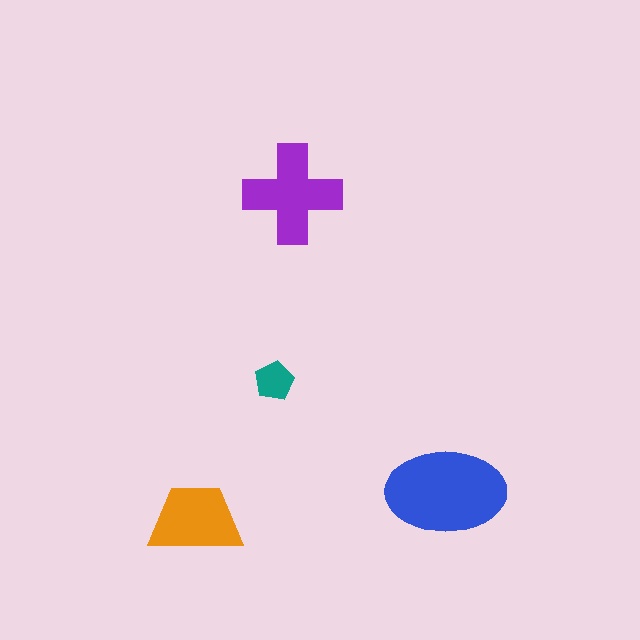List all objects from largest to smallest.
The blue ellipse, the purple cross, the orange trapezoid, the teal pentagon.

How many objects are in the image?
There are 4 objects in the image.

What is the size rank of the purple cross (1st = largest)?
2nd.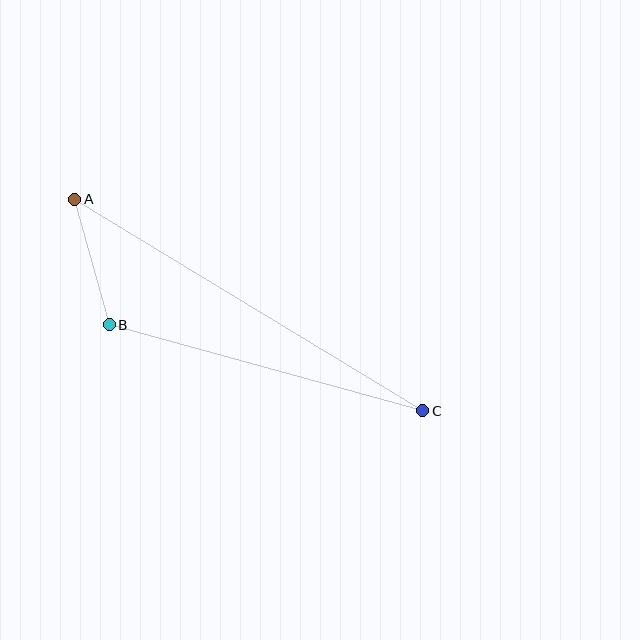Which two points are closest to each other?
Points A and B are closest to each other.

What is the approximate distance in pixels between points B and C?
The distance between B and C is approximately 325 pixels.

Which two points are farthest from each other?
Points A and C are farthest from each other.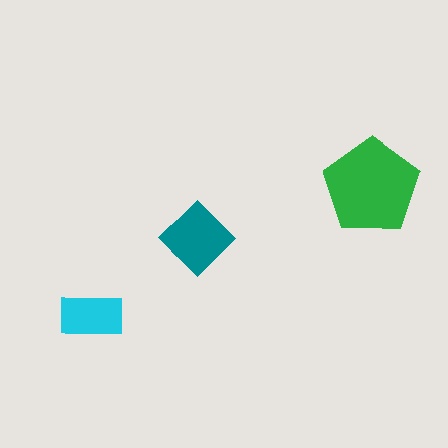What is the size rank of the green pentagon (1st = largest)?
1st.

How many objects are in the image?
There are 3 objects in the image.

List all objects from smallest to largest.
The cyan rectangle, the teal diamond, the green pentagon.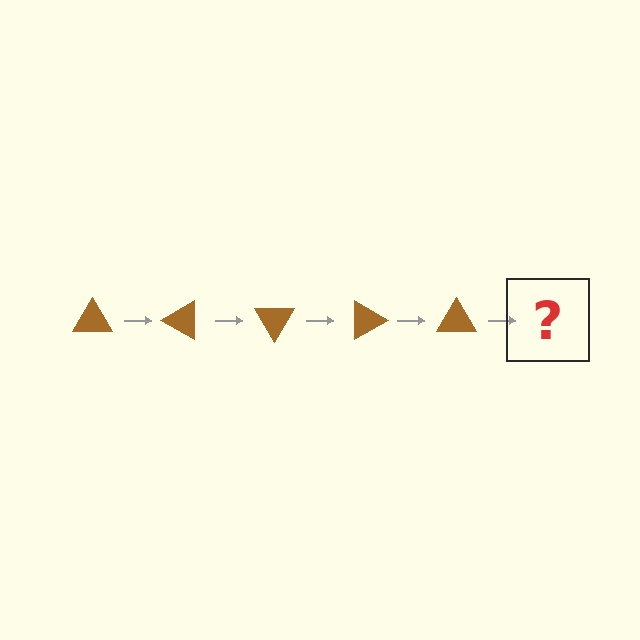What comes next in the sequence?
The next element should be a brown triangle rotated 150 degrees.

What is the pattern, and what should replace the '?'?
The pattern is that the triangle rotates 30 degrees each step. The '?' should be a brown triangle rotated 150 degrees.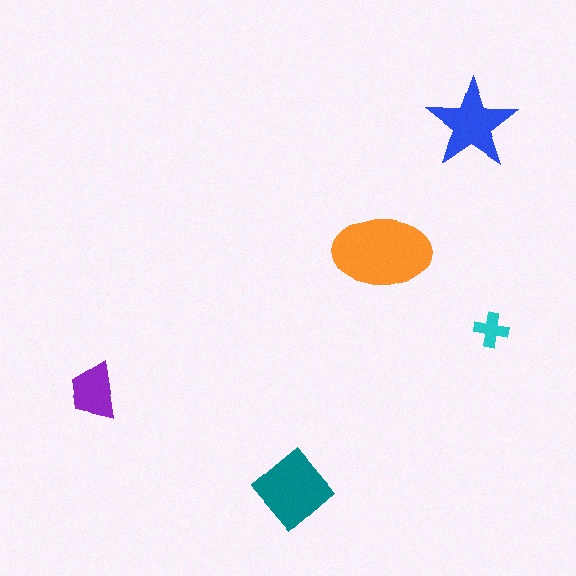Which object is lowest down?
The teal diamond is bottommost.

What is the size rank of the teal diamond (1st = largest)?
2nd.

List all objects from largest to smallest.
The orange ellipse, the teal diamond, the blue star, the purple trapezoid, the cyan cross.